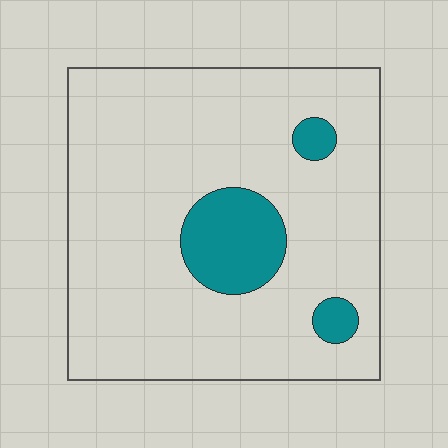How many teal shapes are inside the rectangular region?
3.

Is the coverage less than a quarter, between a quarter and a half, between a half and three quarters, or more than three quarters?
Less than a quarter.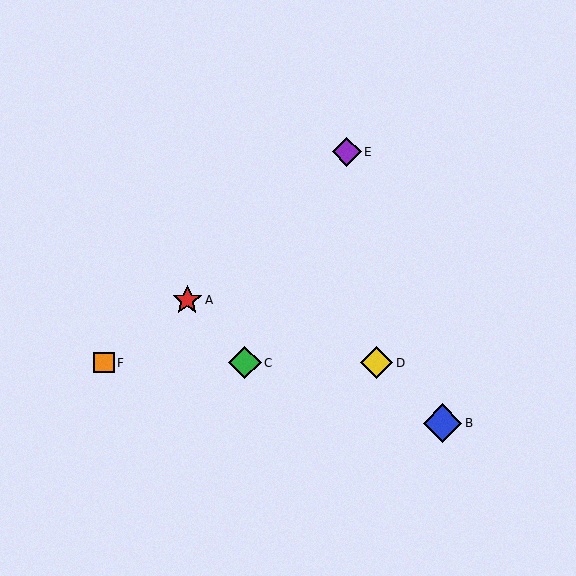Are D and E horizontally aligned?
No, D is at y≈363 and E is at y≈152.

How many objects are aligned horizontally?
3 objects (C, D, F) are aligned horizontally.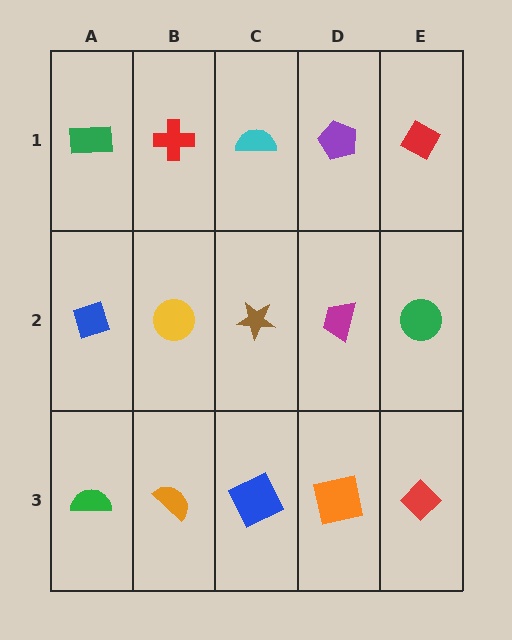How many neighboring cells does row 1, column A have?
2.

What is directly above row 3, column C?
A brown star.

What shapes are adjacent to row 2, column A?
A green rectangle (row 1, column A), a green semicircle (row 3, column A), a yellow circle (row 2, column B).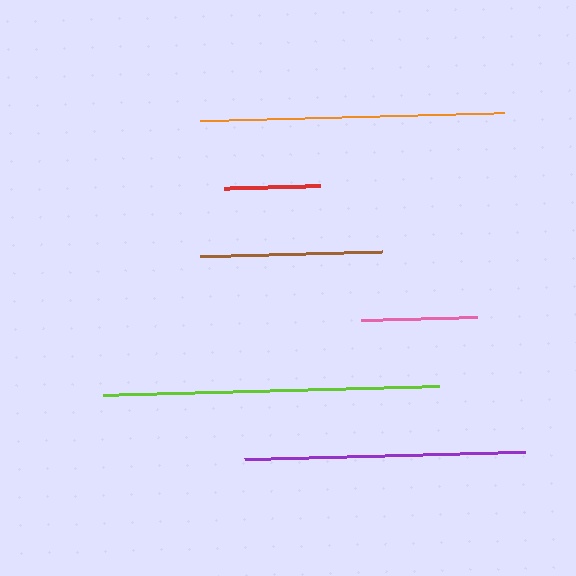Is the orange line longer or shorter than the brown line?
The orange line is longer than the brown line.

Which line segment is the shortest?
The red line is the shortest at approximately 96 pixels.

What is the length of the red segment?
The red segment is approximately 96 pixels long.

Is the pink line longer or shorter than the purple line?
The purple line is longer than the pink line.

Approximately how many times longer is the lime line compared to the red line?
The lime line is approximately 3.5 times the length of the red line.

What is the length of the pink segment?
The pink segment is approximately 116 pixels long.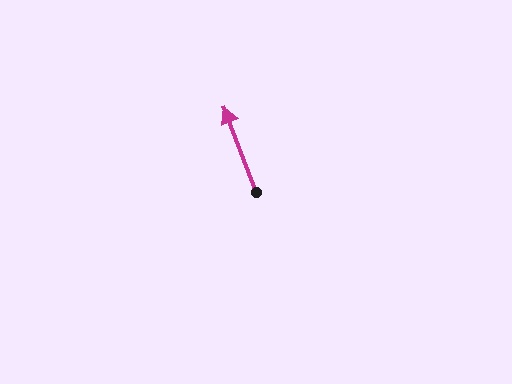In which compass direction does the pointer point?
North.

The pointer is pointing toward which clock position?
Roughly 11 o'clock.